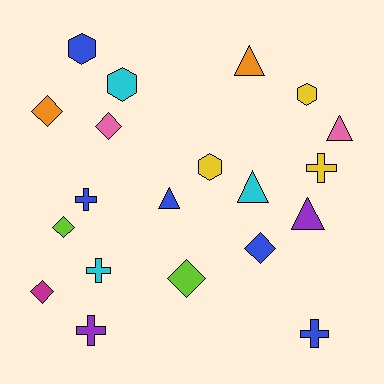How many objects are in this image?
There are 20 objects.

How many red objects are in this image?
There are no red objects.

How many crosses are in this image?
There are 5 crosses.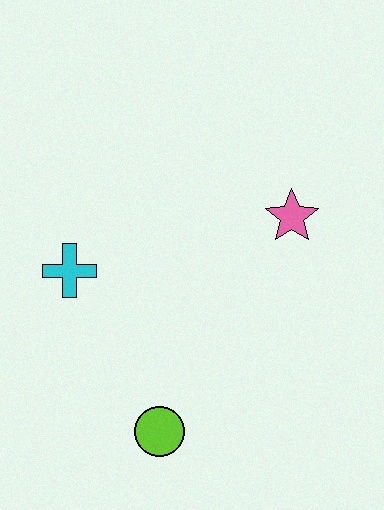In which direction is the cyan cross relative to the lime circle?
The cyan cross is above the lime circle.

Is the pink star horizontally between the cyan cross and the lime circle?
No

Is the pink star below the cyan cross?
No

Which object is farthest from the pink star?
The lime circle is farthest from the pink star.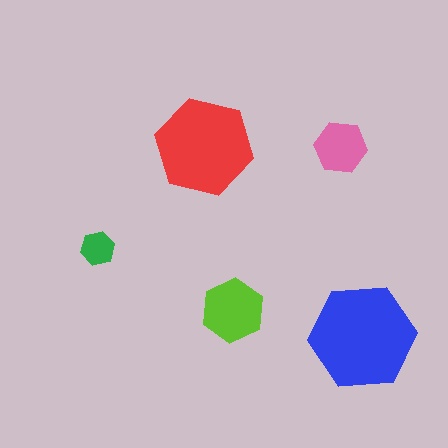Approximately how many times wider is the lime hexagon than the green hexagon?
About 2 times wider.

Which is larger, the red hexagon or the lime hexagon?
The red one.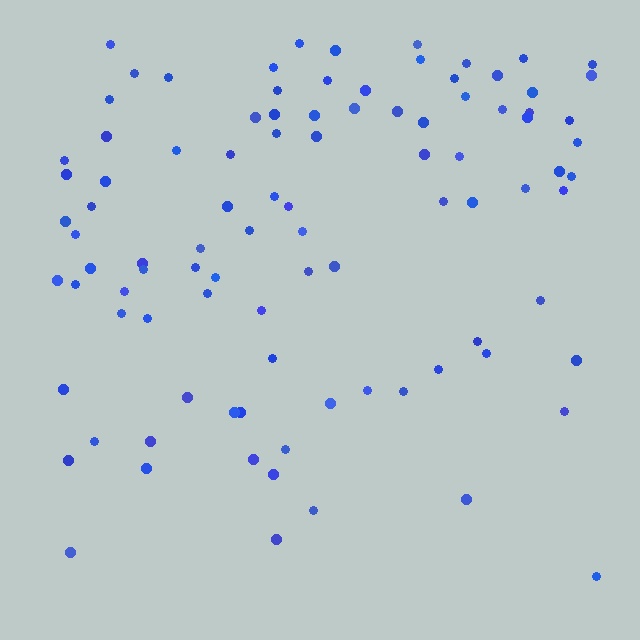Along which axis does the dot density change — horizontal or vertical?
Vertical.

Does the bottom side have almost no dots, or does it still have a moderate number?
Still a moderate number, just noticeably fewer than the top.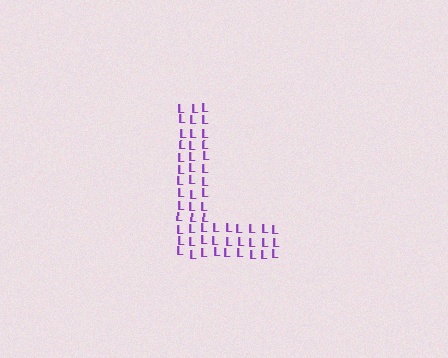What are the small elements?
The small elements are letter L's.